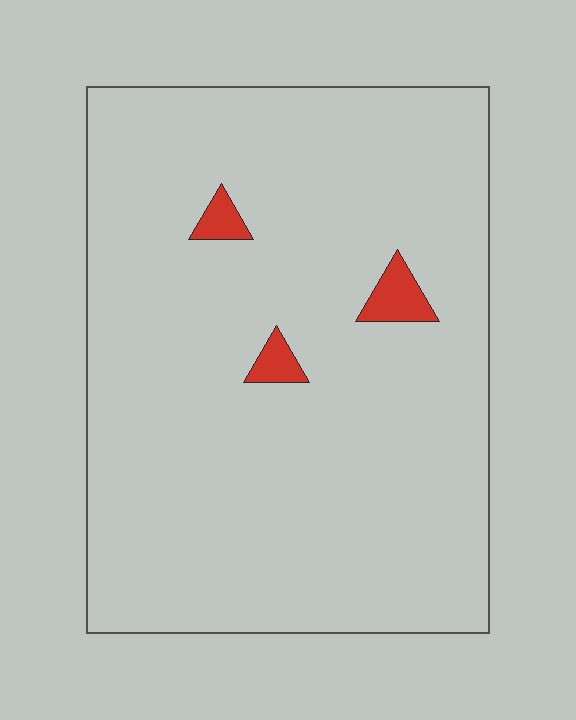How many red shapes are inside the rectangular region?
3.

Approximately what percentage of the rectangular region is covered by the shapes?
Approximately 5%.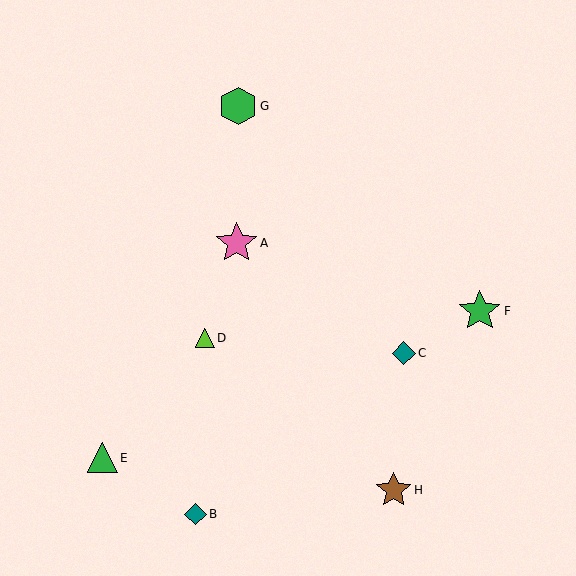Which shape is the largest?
The green star (labeled F) is the largest.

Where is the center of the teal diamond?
The center of the teal diamond is at (404, 353).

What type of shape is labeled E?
Shape E is a green triangle.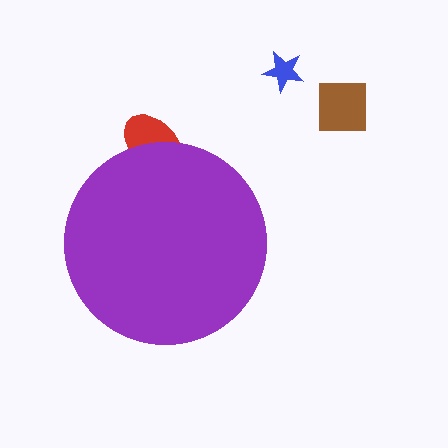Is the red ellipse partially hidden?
Yes, the red ellipse is partially hidden behind the purple circle.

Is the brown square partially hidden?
No, the brown square is fully visible.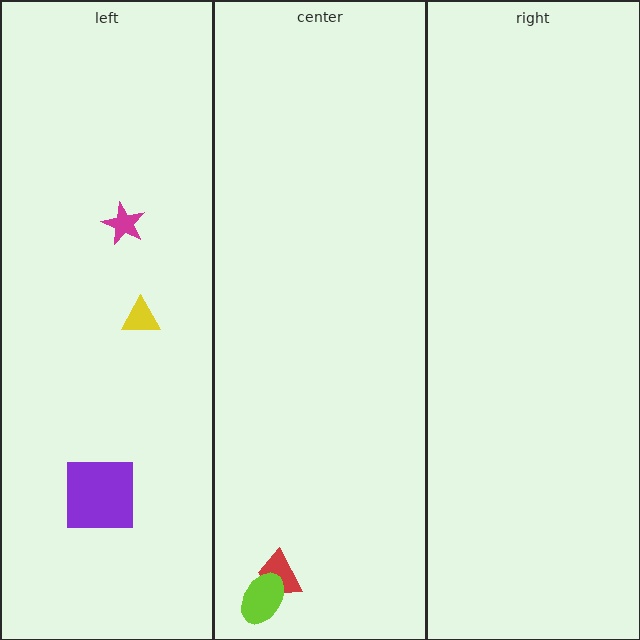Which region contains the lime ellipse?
The center region.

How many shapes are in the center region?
2.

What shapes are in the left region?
The yellow triangle, the purple square, the magenta star.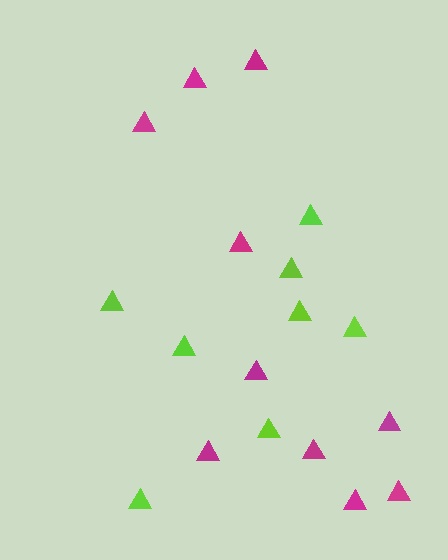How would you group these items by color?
There are 2 groups: one group of lime triangles (8) and one group of magenta triangles (10).